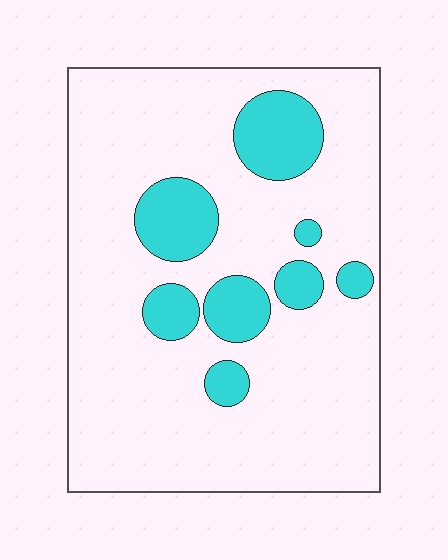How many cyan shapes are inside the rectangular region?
8.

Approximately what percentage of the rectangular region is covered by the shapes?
Approximately 20%.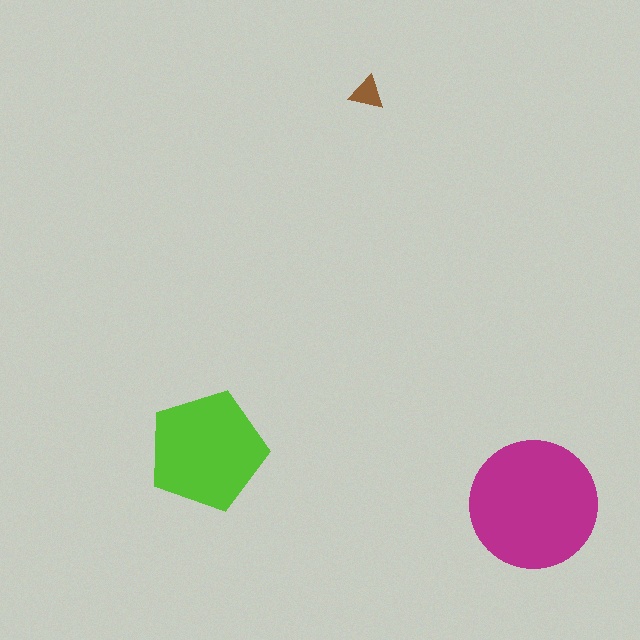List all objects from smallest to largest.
The brown triangle, the lime pentagon, the magenta circle.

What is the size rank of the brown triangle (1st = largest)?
3rd.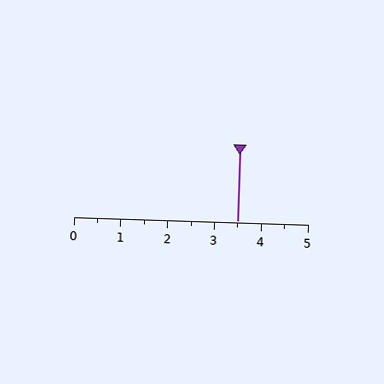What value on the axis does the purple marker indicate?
The marker indicates approximately 3.5.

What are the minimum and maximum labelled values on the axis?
The axis runs from 0 to 5.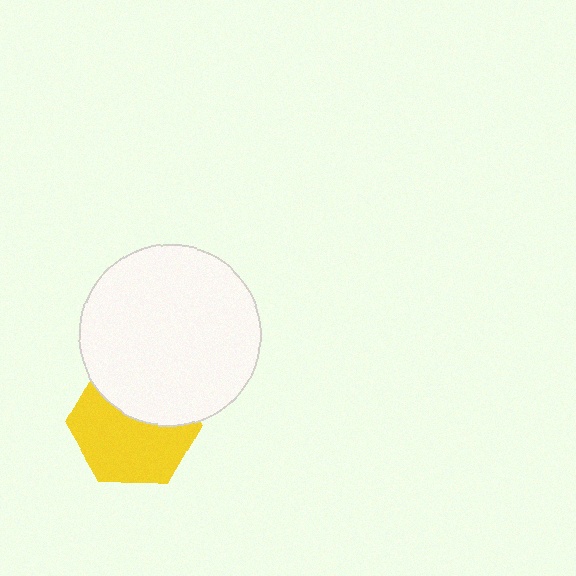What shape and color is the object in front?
The object in front is a white circle.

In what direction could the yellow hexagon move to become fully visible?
The yellow hexagon could move down. That would shift it out from behind the white circle entirely.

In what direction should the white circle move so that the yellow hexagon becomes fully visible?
The white circle should move up. That is the shortest direction to clear the overlap and leave the yellow hexagon fully visible.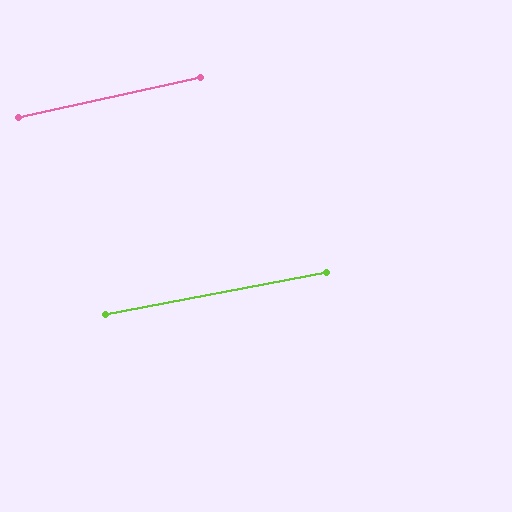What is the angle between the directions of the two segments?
Approximately 2 degrees.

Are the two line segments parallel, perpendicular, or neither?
Parallel — their directions differ by only 1.6°.